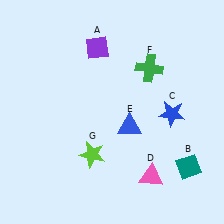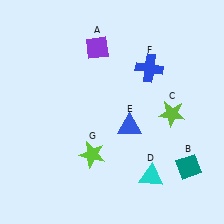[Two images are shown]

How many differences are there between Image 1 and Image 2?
There are 3 differences between the two images.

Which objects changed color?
C changed from blue to lime. D changed from pink to cyan. F changed from green to blue.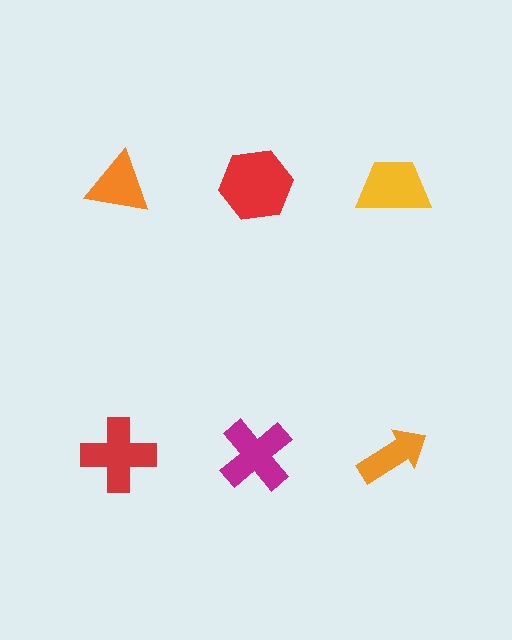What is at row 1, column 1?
An orange triangle.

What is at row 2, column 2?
A magenta cross.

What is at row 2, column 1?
A red cross.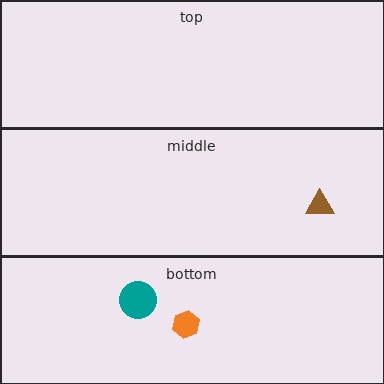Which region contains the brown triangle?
The middle region.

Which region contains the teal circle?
The bottom region.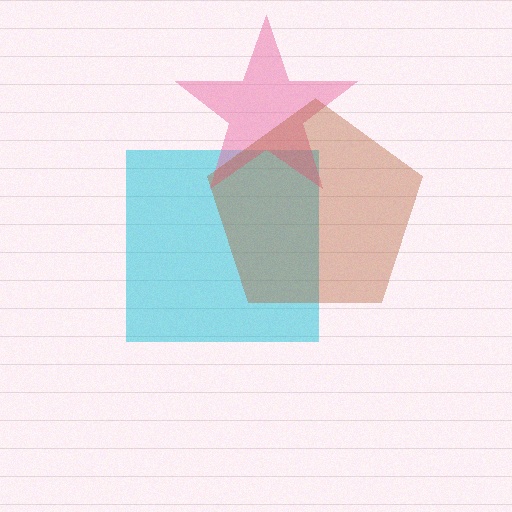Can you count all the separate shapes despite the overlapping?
Yes, there are 3 separate shapes.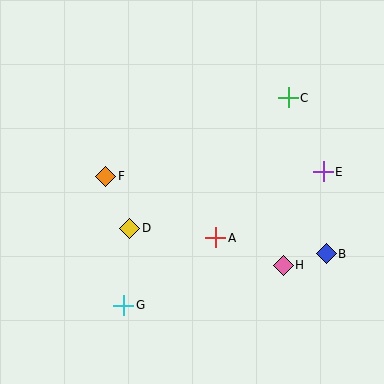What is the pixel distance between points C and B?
The distance between C and B is 161 pixels.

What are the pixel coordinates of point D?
Point D is at (130, 228).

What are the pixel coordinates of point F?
Point F is at (106, 176).